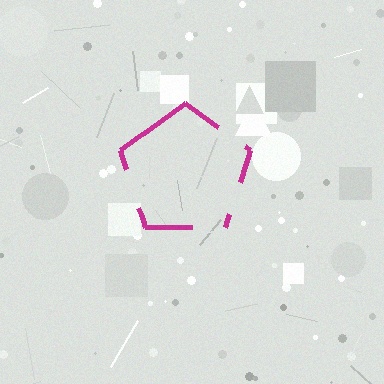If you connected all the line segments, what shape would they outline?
They would outline a pentagon.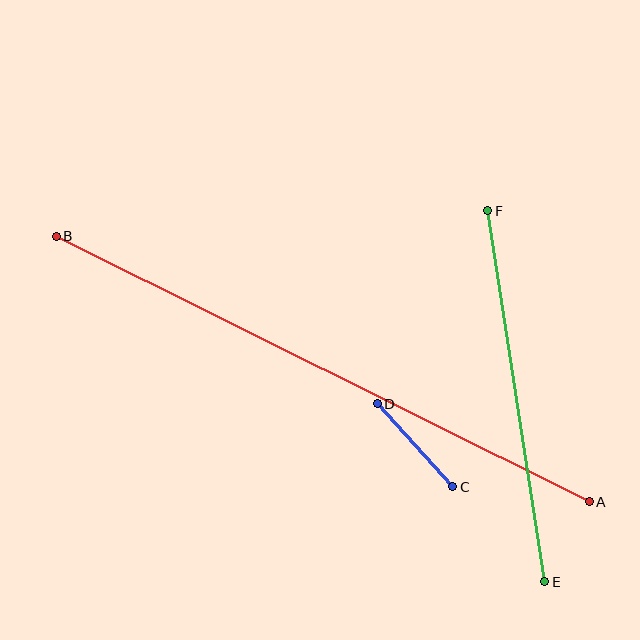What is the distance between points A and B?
The distance is approximately 595 pixels.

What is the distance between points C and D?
The distance is approximately 112 pixels.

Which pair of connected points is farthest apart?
Points A and B are farthest apart.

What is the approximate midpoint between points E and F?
The midpoint is at approximately (516, 396) pixels.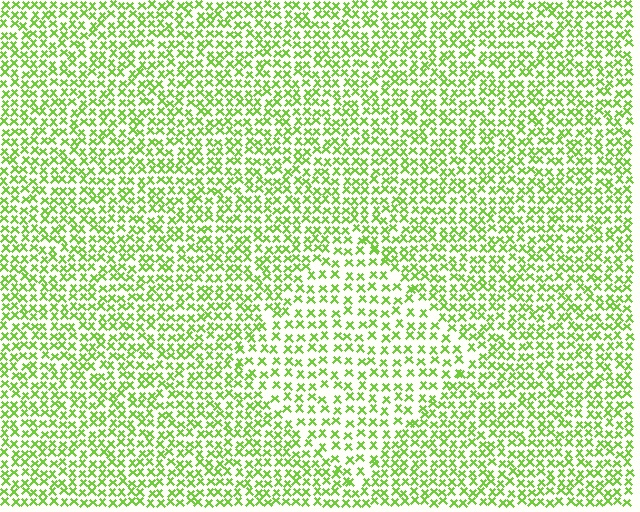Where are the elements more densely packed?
The elements are more densely packed outside the diamond boundary.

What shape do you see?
I see a diamond.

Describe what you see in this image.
The image contains small lime elements arranged at two different densities. A diamond-shaped region is visible where the elements are less densely packed than the surrounding area.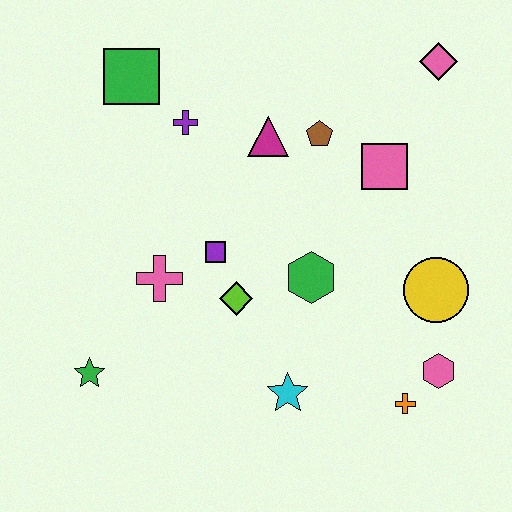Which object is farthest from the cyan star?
The pink diamond is farthest from the cyan star.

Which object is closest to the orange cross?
The pink hexagon is closest to the orange cross.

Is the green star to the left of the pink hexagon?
Yes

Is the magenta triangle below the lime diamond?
No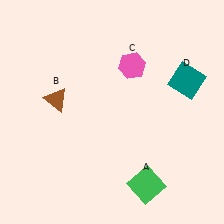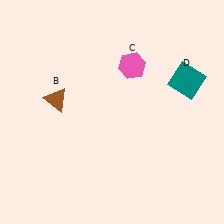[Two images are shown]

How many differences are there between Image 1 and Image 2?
There is 1 difference between the two images.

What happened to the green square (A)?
The green square (A) was removed in Image 2. It was in the bottom-right area of Image 1.